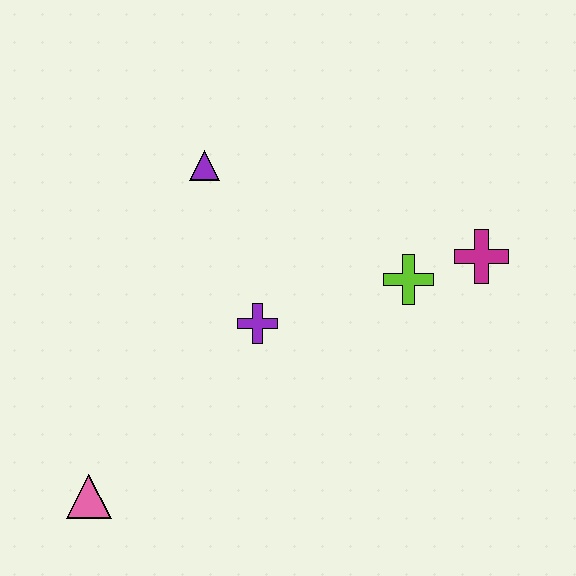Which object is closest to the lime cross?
The magenta cross is closest to the lime cross.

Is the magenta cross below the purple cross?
No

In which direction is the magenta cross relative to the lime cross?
The magenta cross is to the right of the lime cross.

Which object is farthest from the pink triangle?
The magenta cross is farthest from the pink triangle.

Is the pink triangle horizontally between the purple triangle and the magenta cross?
No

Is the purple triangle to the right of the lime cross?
No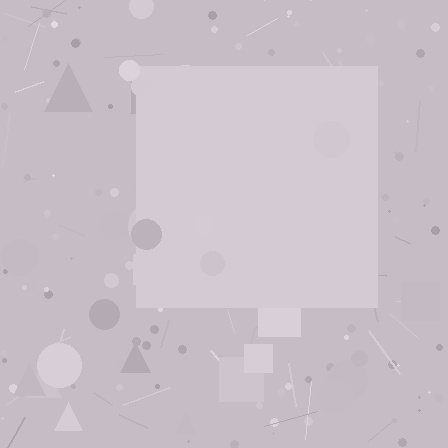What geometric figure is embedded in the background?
A square is embedded in the background.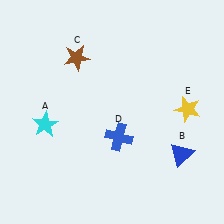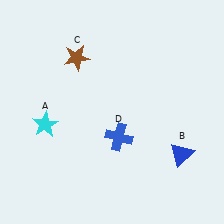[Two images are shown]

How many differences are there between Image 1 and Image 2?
There is 1 difference between the two images.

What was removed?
The yellow star (E) was removed in Image 2.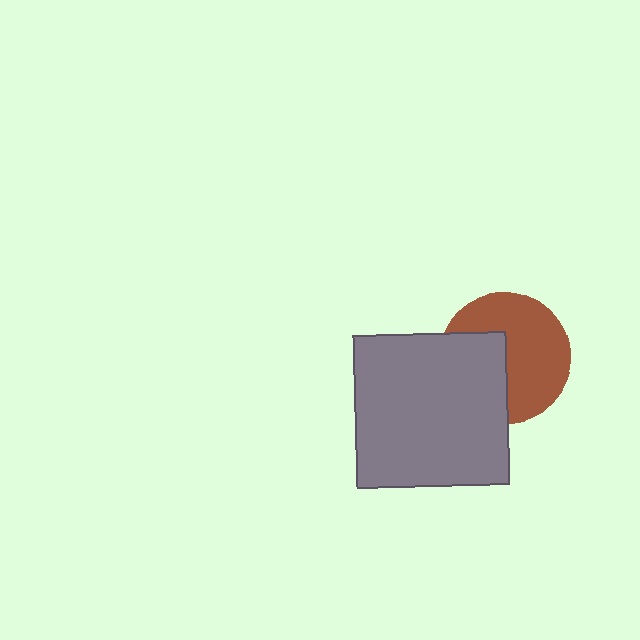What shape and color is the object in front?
The object in front is a gray square.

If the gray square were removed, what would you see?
You would see the complete brown circle.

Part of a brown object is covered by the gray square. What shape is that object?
It is a circle.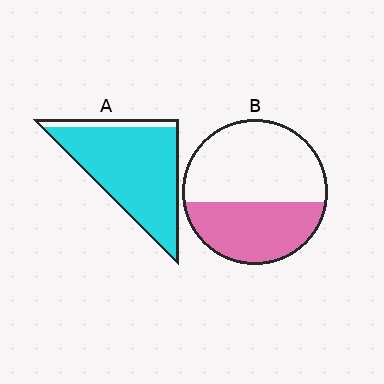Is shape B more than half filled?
No.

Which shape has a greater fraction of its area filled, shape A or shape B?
Shape A.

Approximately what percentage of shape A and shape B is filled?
A is approximately 90% and B is approximately 40%.